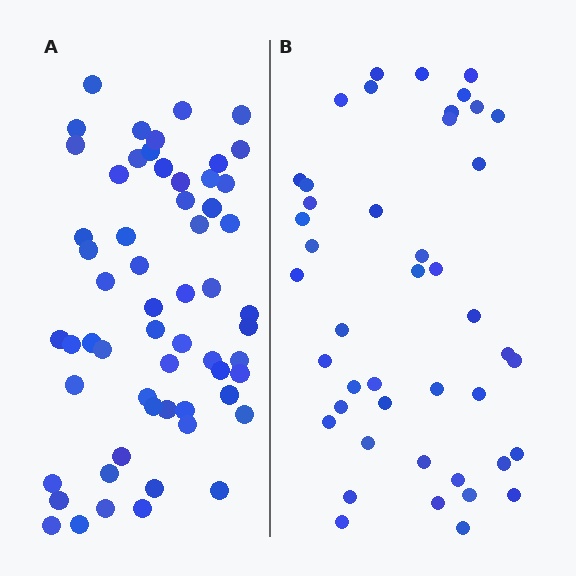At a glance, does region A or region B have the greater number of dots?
Region A (the left region) has more dots.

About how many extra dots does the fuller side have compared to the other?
Region A has approximately 15 more dots than region B.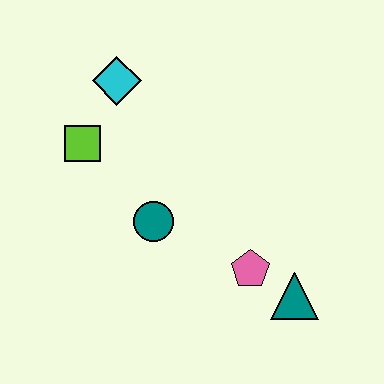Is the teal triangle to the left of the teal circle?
No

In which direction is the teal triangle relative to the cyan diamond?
The teal triangle is below the cyan diamond.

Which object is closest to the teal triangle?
The pink pentagon is closest to the teal triangle.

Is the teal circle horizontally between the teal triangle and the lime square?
Yes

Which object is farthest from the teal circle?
The teal triangle is farthest from the teal circle.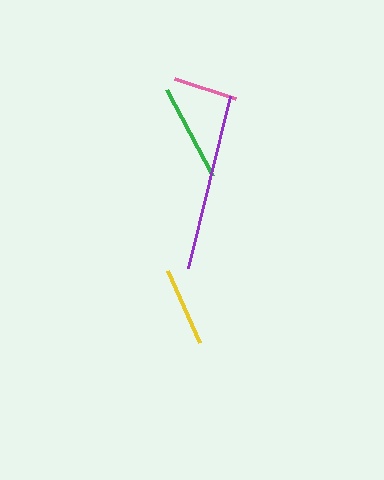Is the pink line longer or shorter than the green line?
The green line is longer than the pink line.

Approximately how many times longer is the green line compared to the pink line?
The green line is approximately 1.5 times the length of the pink line.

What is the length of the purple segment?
The purple segment is approximately 178 pixels long.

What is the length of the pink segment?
The pink segment is approximately 65 pixels long.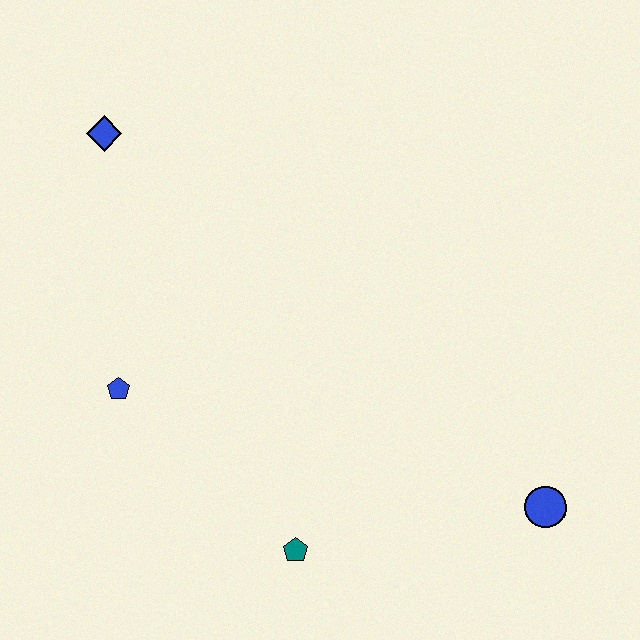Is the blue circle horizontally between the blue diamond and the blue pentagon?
No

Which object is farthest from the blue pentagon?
The blue circle is farthest from the blue pentagon.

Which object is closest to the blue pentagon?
The teal pentagon is closest to the blue pentagon.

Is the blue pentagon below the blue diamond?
Yes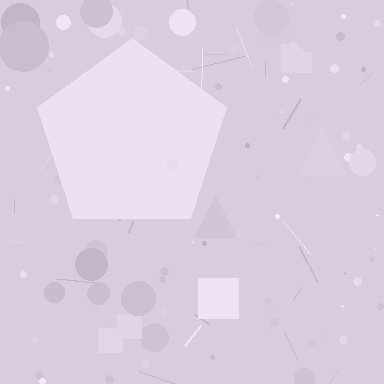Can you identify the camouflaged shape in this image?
The camouflaged shape is a pentagon.